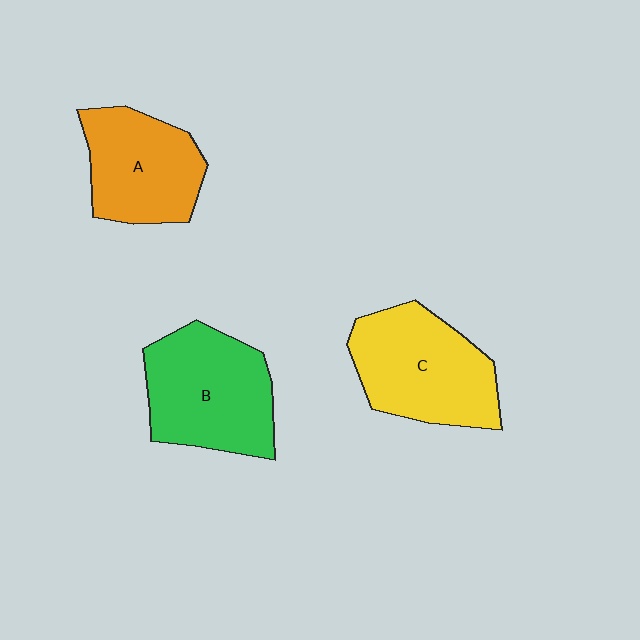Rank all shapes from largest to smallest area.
From largest to smallest: B (green), C (yellow), A (orange).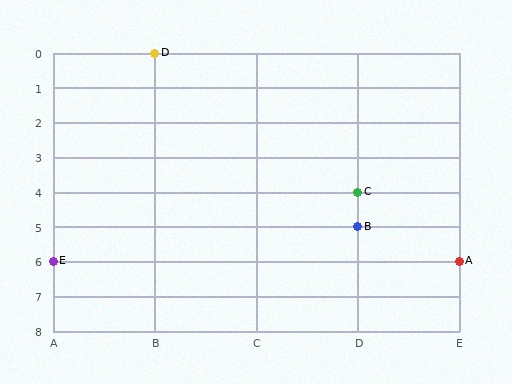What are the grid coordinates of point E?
Point E is at grid coordinates (A, 6).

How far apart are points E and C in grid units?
Points E and C are 3 columns and 2 rows apart (about 3.6 grid units diagonally).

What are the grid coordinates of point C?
Point C is at grid coordinates (D, 4).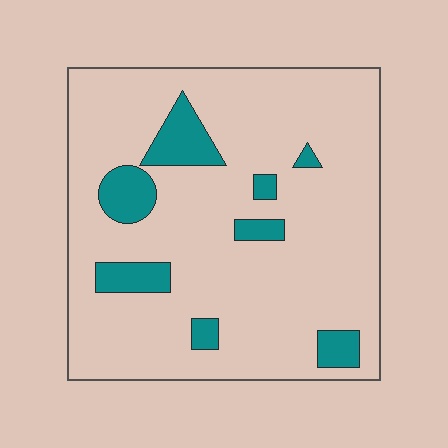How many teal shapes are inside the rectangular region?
8.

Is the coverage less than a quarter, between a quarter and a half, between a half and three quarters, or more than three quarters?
Less than a quarter.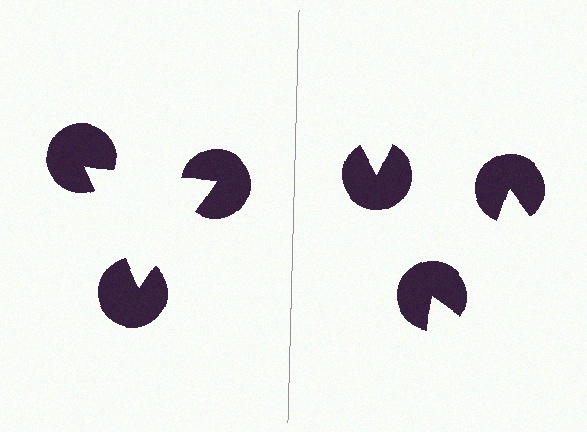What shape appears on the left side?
An illusory triangle.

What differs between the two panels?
The pac-man discs are positioned identically on both sides; only the wedge orientations differ. On the left they align to a triangle; on the right they are misaligned.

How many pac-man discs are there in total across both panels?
6 — 3 on each side.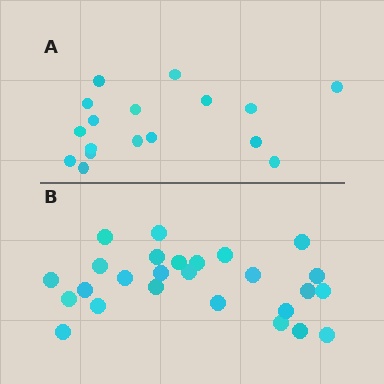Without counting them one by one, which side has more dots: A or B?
Region B (the bottom region) has more dots.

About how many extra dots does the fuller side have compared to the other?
Region B has roughly 8 or so more dots than region A.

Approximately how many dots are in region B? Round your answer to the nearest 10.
About 30 dots. (The exact count is 26, which rounds to 30.)